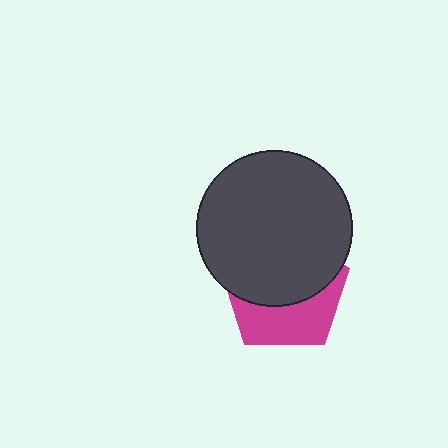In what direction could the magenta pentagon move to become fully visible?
The magenta pentagon could move down. That would shift it out from behind the dark gray circle entirely.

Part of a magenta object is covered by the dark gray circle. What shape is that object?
It is a pentagon.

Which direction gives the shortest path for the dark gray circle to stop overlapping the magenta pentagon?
Moving up gives the shortest separation.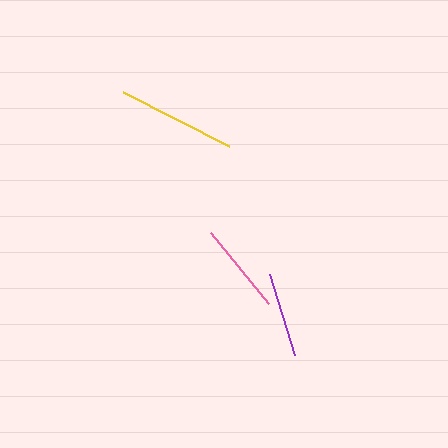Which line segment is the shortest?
The purple line is the shortest at approximately 85 pixels.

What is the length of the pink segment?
The pink segment is approximately 92 pixels long.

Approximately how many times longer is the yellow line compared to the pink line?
The yellow line is approximately 1.3 times the length of the pink line.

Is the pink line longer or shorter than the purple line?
The pink line is longer than the purple line.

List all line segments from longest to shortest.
From longest to shortest: yellow, pink, purple.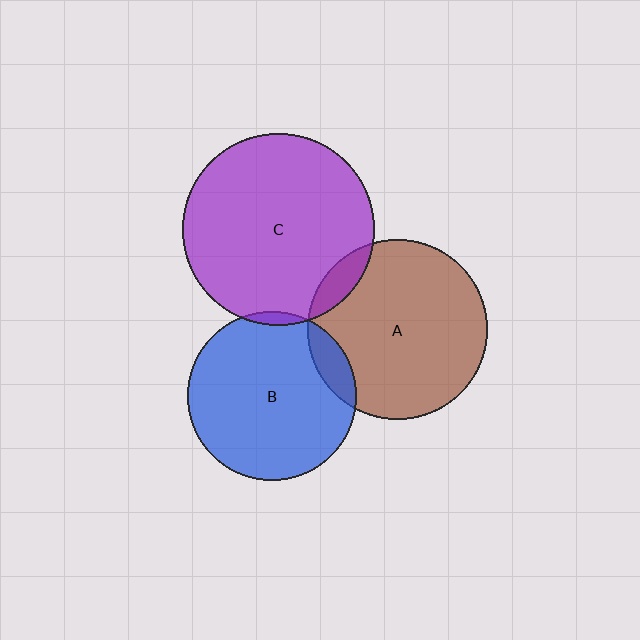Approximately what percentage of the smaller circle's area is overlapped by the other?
Approximately 10%.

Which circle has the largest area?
Circle C (purple).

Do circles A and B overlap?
Yes.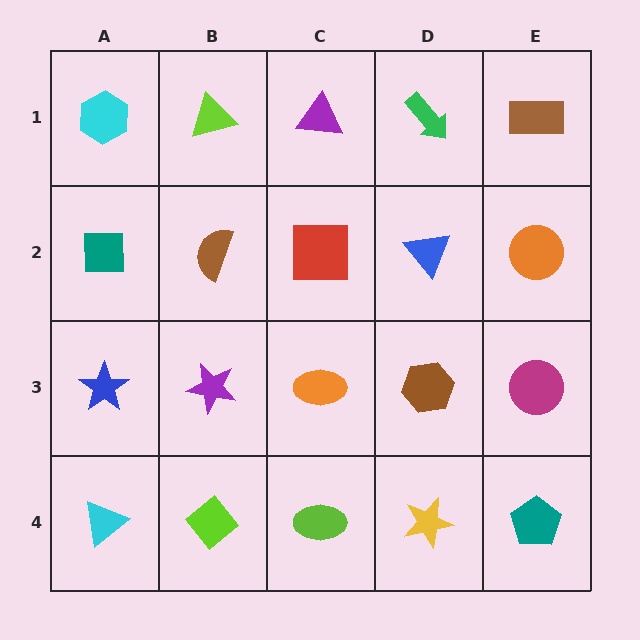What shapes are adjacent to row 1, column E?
An orange circle (row 2, column E), a green arrow (row 1, column D).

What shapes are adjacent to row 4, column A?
A blue star (row 3, column A), a lime diamond (row 4, column B).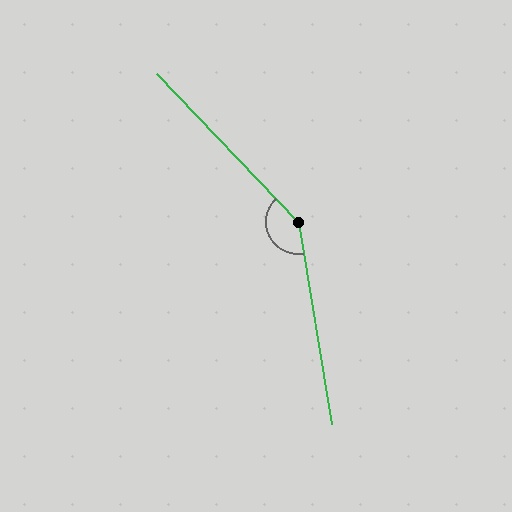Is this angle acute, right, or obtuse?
It is obtuse.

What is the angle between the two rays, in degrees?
Approximately 146 degrees.